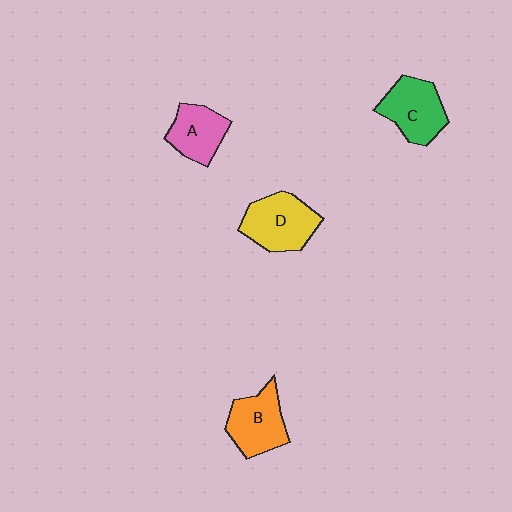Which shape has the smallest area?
Shape A (pink).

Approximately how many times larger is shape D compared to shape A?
Approximately 1.3 times.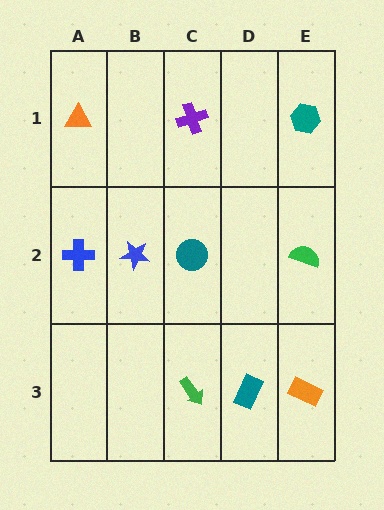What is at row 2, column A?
A blue cross.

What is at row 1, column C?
A purple cross.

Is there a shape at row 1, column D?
No, that cell is empty.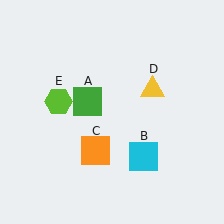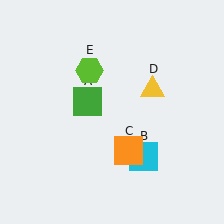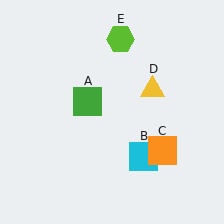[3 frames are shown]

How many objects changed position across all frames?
2 objects changed position: orange square (object C), lime hexagon (object E).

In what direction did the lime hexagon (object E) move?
The lime hexagon (object E) moved up and to the right.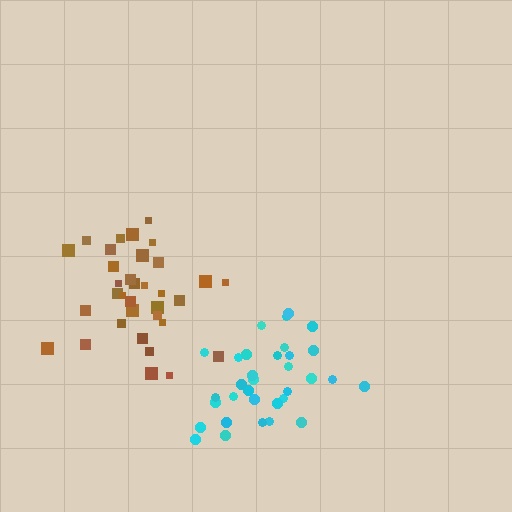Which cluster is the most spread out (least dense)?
Cyan.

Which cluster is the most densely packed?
Brown.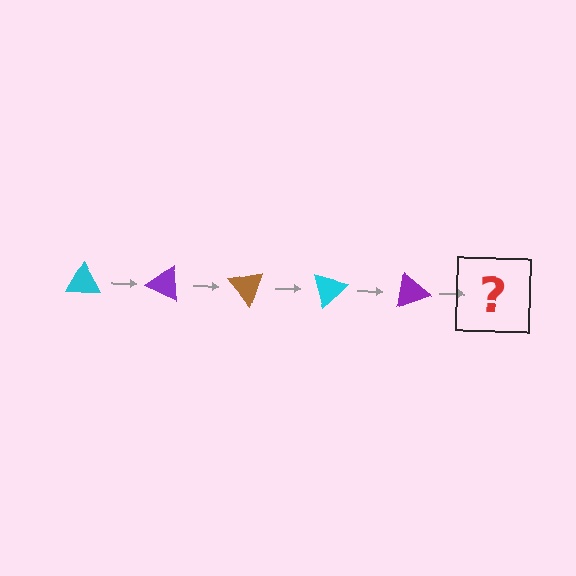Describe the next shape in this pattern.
It should be a brown triangle, rotated 125 degrees from the start.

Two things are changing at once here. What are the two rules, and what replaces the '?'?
The two rules are that it rotates 25 degrees each step and the color cycles through cyan, purple, and brown. The '?' should be a brown triangle, rotated 125 degrees from the start.